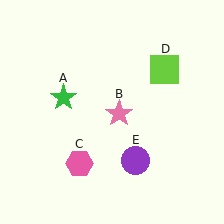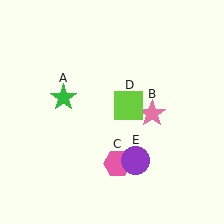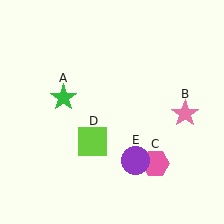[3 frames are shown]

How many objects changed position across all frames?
3 objects changed position: pink star (object B), pink hexagon (object C), lime square (object D).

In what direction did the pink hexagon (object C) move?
The pink hexagon (object C) moved right.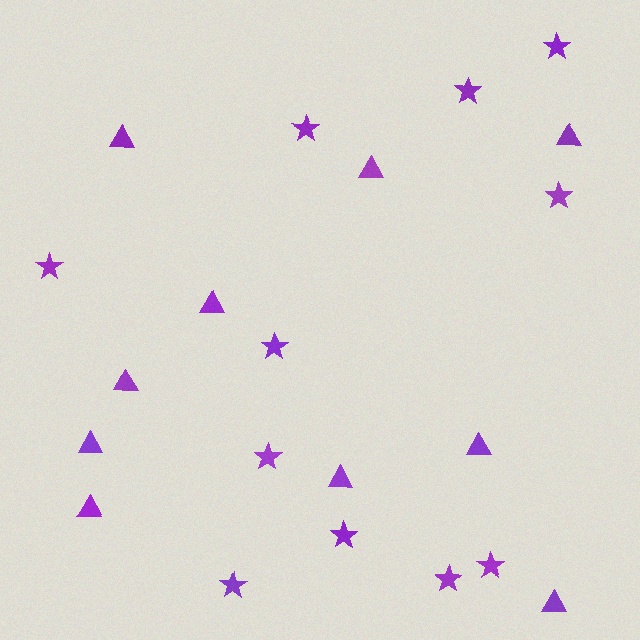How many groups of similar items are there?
There are 2 groups: one group of triangles (10) and one group of stars (11).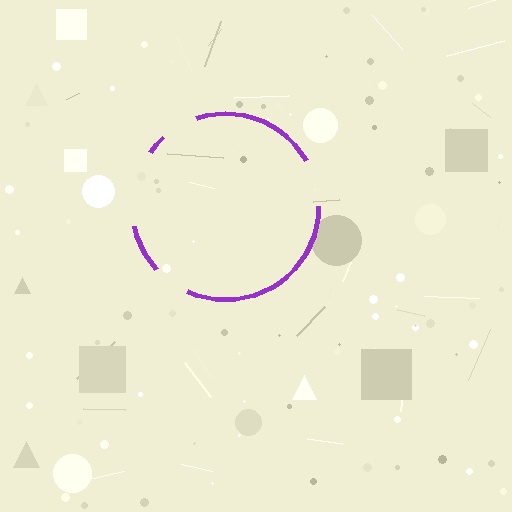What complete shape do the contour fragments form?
The contour fragments form a circle.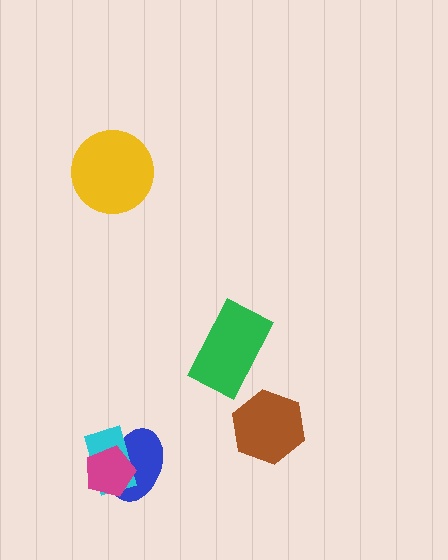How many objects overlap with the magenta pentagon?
2 objects overlap with the magenta pentagon.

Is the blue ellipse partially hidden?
Yes, it is partially covered by another shape.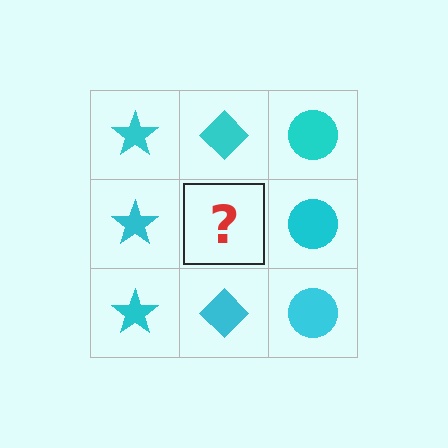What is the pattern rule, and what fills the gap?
The rule is that each column has a consistent shape. The gap should be filled with a cyan diamond.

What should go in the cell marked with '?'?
The missing cell should contain a cyan diamond.